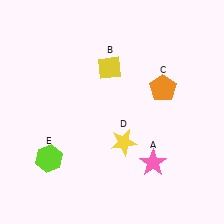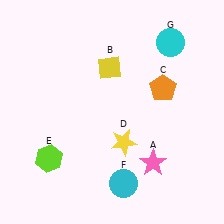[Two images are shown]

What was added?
A cyan circle (F), a cyan circle (G) were added in Image 2.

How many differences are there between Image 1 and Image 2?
There are 2 differences between the two images.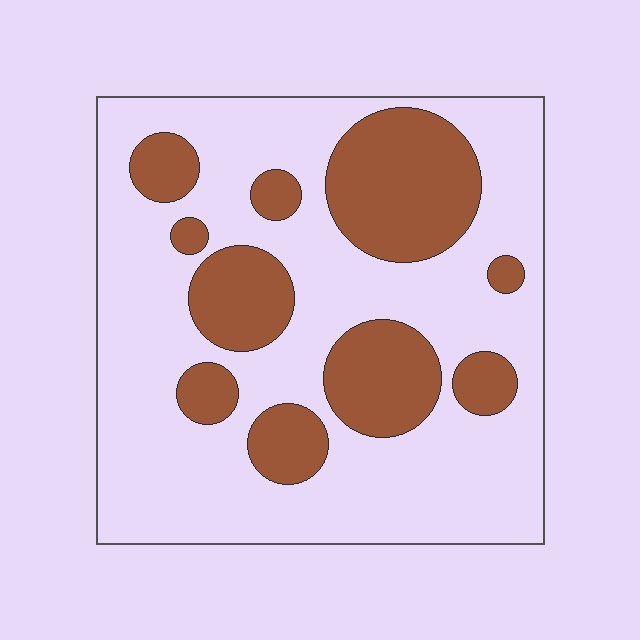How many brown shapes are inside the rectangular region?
10.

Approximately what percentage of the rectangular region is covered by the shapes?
Approximately 30%.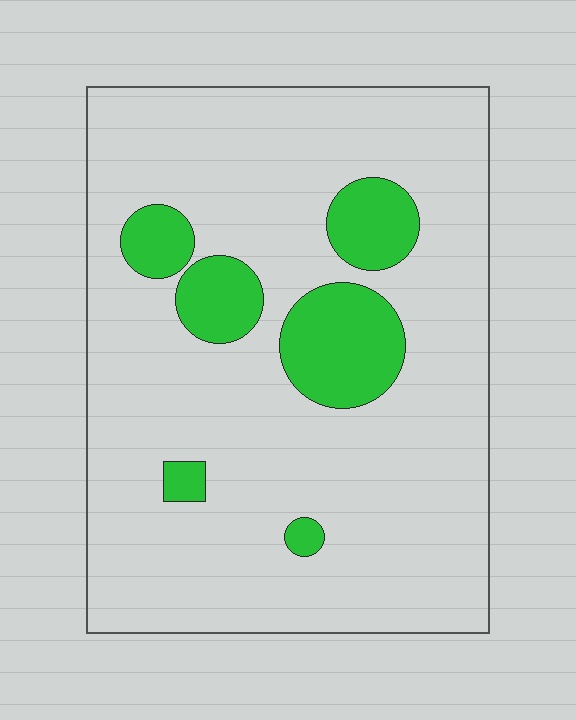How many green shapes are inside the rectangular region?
6.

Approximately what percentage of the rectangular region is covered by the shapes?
Approximately 15%.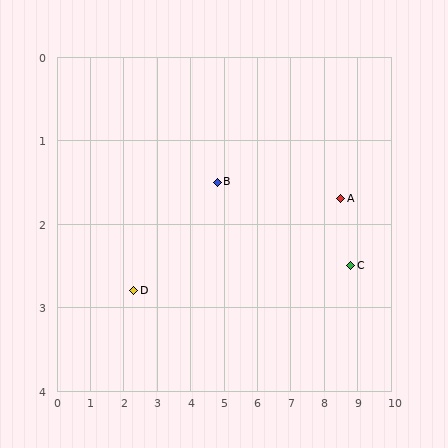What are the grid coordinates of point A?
Point A is at approximately (8.5, 1.7).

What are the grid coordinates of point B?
Point B is at approximately (4.8, 1.5).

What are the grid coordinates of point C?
Point C is at approximately (8.8, 2.5).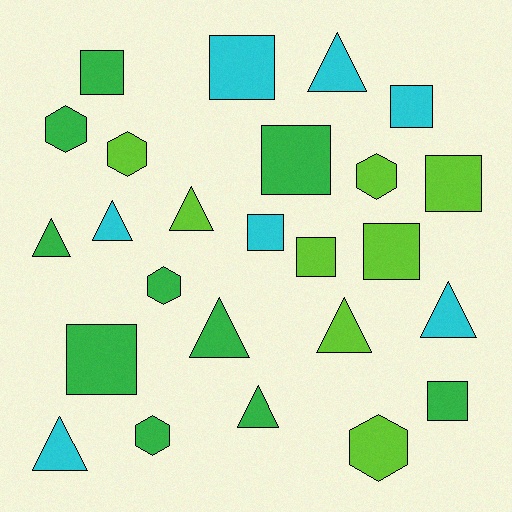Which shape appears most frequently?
Square, with 10 objects.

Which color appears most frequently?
Green, with 10 objects.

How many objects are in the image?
There are 25 objects.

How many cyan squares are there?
There are 3 cyan squares.